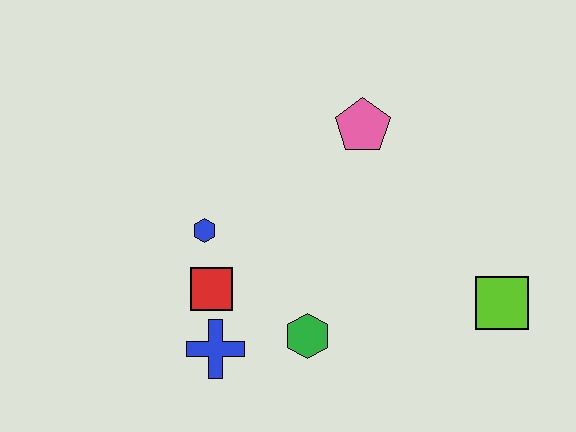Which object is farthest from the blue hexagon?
The lime square is farthest from the blue hexagon.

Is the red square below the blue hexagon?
Yes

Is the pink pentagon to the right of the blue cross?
Yes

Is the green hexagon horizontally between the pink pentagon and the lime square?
No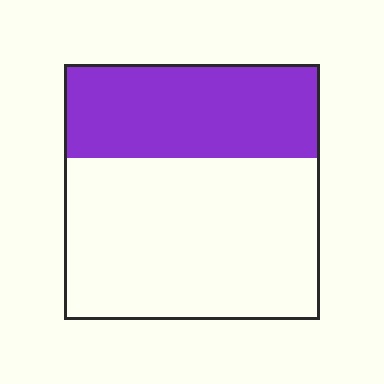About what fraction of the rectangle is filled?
About three eighths (3/8).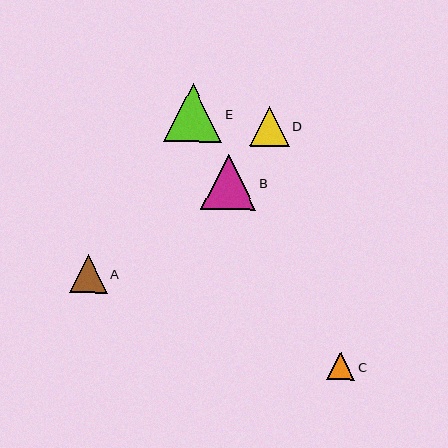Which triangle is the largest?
Triangle E is the largest with a size of approximately 58 pixels.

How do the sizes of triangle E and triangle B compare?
Triangle E and triangle B are approximately the same size.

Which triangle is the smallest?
Triangle C is the smallest with a size of approximately 28 pixels.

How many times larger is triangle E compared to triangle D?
Triangle E is approximately 1.5 times the size of triangle D.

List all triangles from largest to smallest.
From largest to smallest: E, B, D, A, C.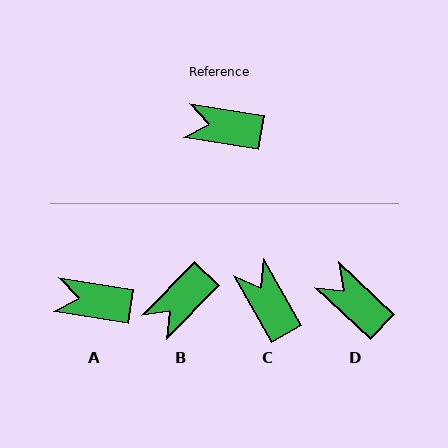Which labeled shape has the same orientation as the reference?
A.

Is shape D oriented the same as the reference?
No, it is off by about 34 degrees.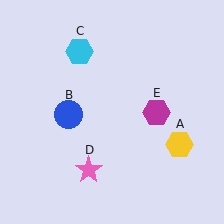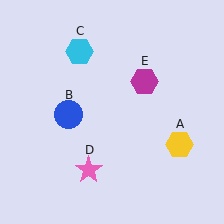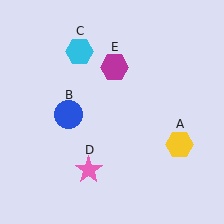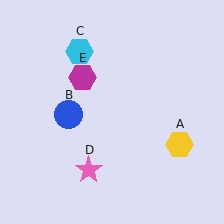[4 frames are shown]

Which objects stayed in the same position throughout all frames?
Yellow hexagon (object A) and blue circle (object B) and cyan hexagon (object C) and pink star (object D) remained stationary.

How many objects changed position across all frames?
1 object changed position: magenta hexagon (object E).